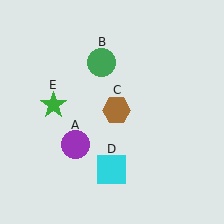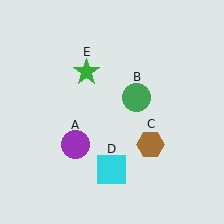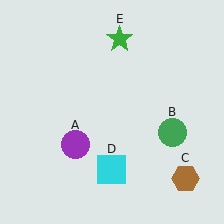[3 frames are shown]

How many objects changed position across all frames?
3 objects changed position: green circle (object B), brown hexagon (object C), green star (object E).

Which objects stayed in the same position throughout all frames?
Purple circle (object A) and cyan square (object D) remained stationary.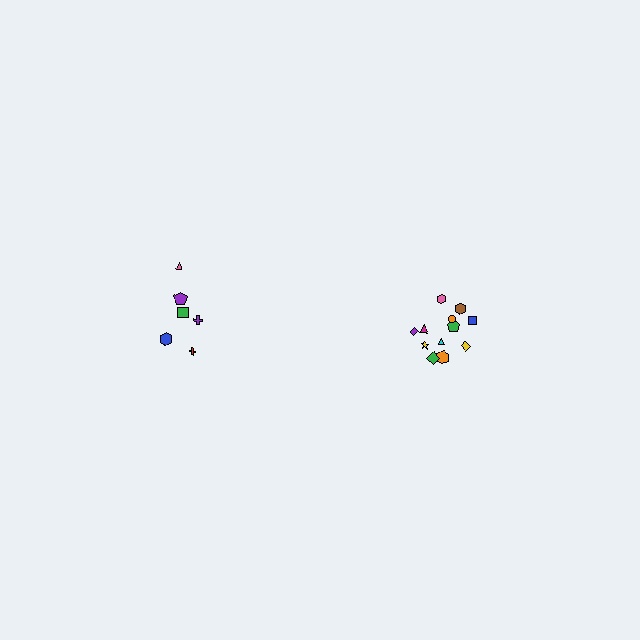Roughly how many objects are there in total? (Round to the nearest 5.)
Roughly 20 objects in total.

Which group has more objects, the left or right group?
The right group.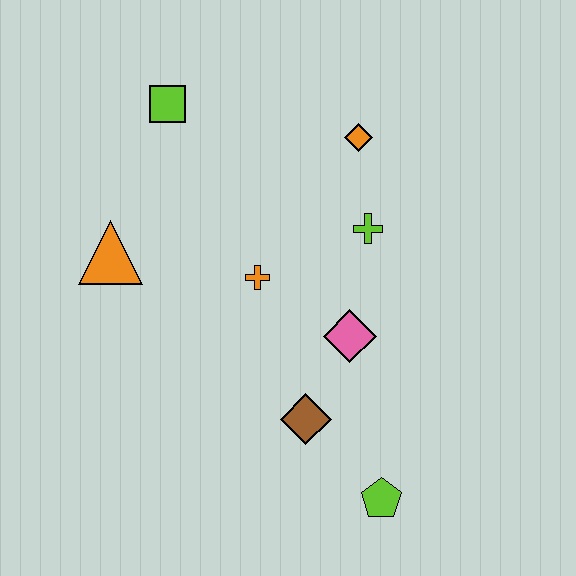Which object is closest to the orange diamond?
The lime cross is closest to the orange diamond.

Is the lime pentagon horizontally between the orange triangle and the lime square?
No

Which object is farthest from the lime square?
The lime pentagon is farthest from the lime square.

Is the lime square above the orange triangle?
Yes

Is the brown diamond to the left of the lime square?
No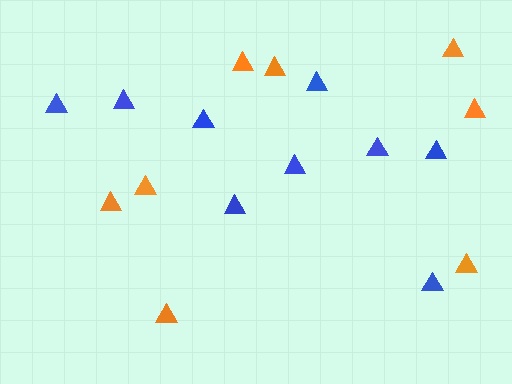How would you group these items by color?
There are 2 groups: one group of blue triangles (9) and one group of orange triangles (8).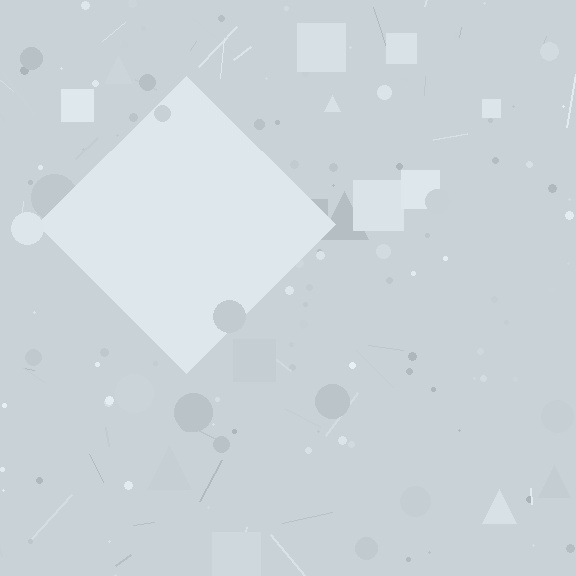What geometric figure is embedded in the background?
A diamond is embedded in the background.